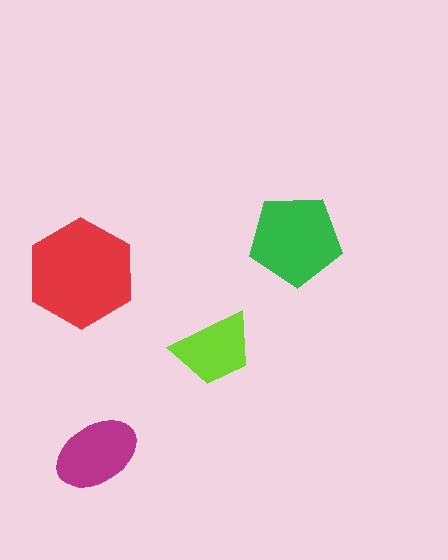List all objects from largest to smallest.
The red hexagon, the green pentagon, the magenta ellipse, the lime trapezoid.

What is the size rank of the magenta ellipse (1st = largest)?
3rd.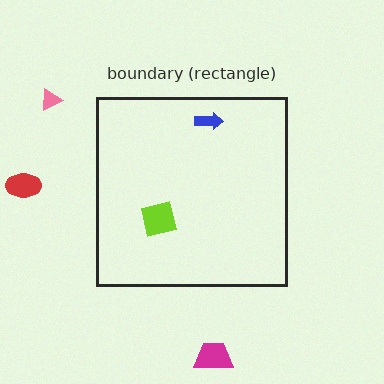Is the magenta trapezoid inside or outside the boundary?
Outside.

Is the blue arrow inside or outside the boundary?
Inside.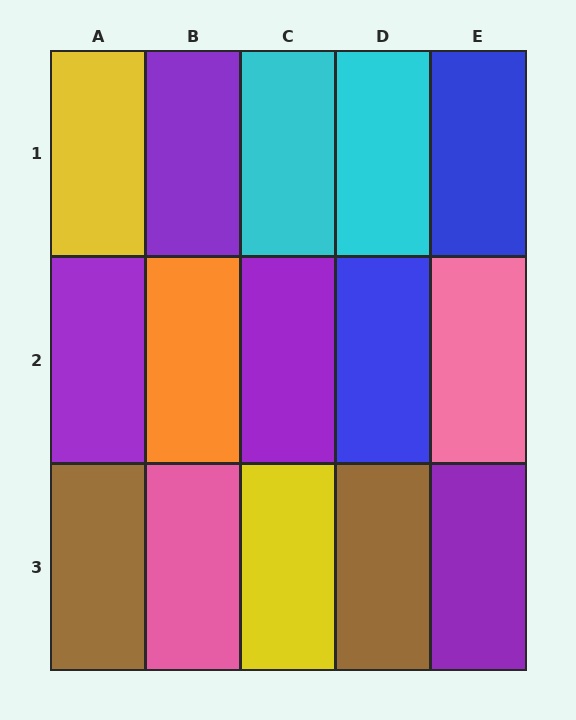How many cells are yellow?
2 cells are yellow.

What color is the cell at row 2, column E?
Pink.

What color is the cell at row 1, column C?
Cyan.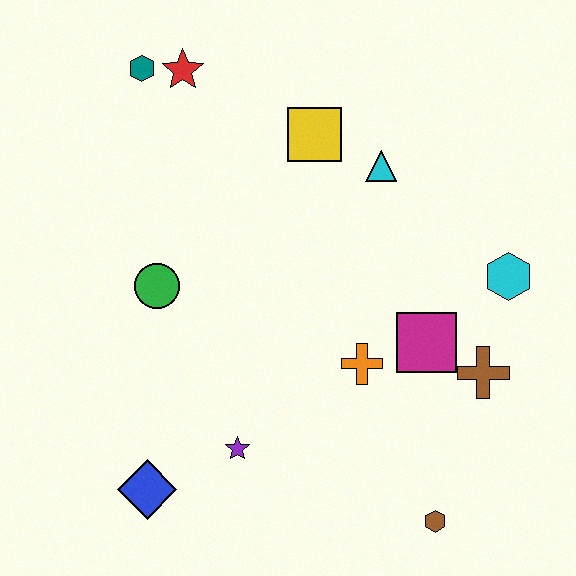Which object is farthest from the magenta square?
The teal hexagon is farthest from the magenta square.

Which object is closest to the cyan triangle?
The yellow square is closest to the cyan triangle.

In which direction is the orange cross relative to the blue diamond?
The orange cross is to the right of the blue diamond.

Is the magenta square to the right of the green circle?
Yes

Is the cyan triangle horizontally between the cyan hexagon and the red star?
Yes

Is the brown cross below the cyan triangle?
Yes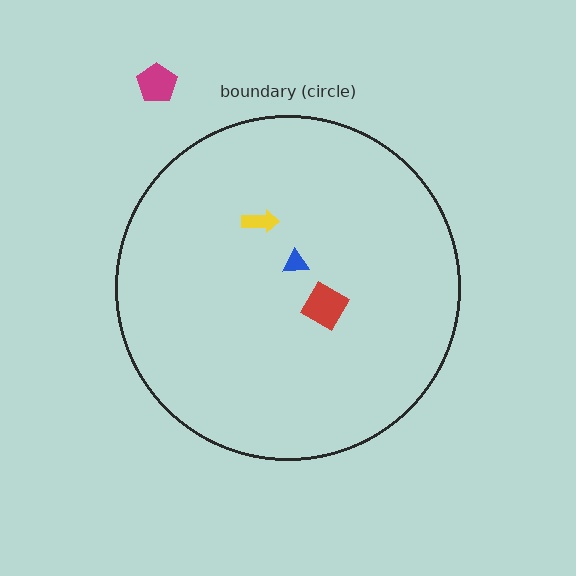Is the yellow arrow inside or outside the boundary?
Inside.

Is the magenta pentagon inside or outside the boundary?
Outside.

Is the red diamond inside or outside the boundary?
Inside.